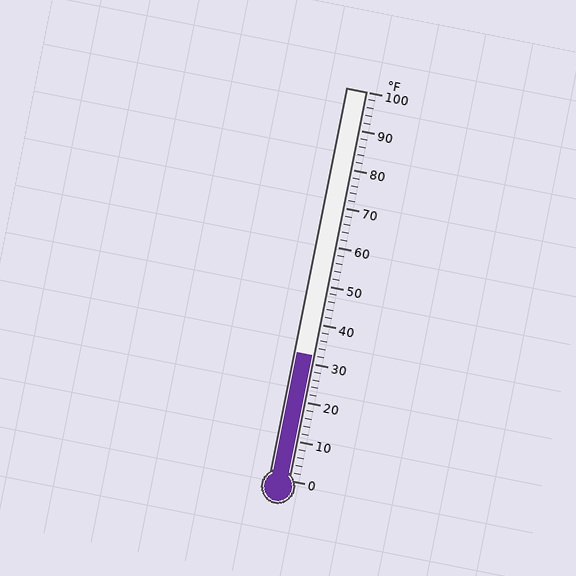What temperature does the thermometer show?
The thermometer shows approximately 32°F.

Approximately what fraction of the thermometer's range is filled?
The thermometer is filled to approximately 30% of its range.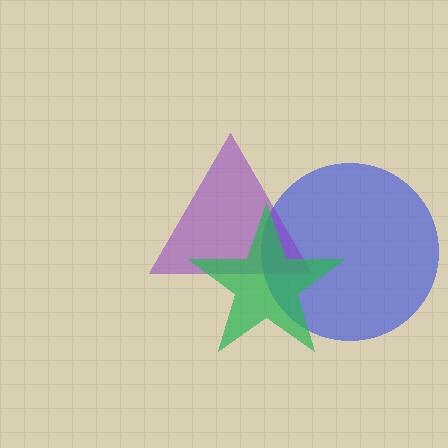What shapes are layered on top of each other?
The layered shapes are: a blue circle, a purple triangle, a green star.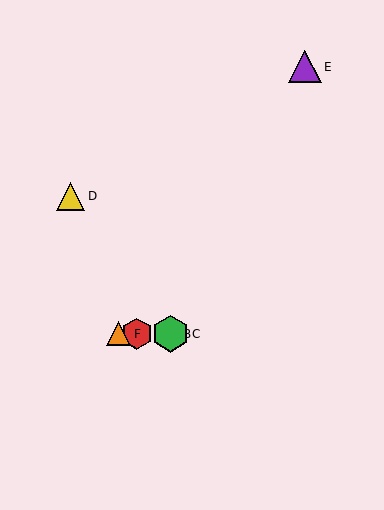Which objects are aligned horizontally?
Objects A, B, C, F are aligned horizontally.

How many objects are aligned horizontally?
4 objects (A, B, C, F) are aligned horizontally.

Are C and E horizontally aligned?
No, C is at y≈334 and E is at y≈67.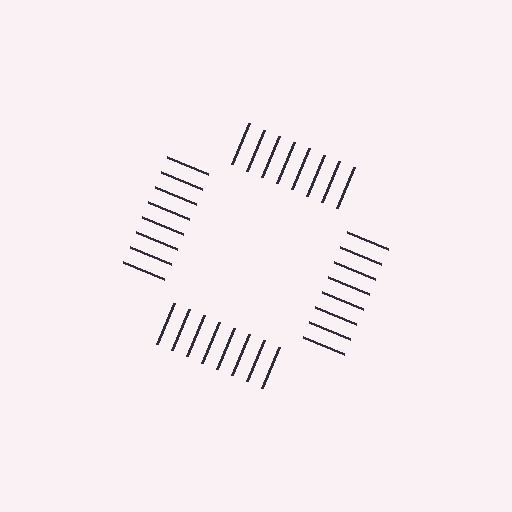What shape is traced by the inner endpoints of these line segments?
An illusory square — the line segments terminate on its edges but no continuous stroke is drawn.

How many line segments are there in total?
32 — 8 along each of the 4 edges.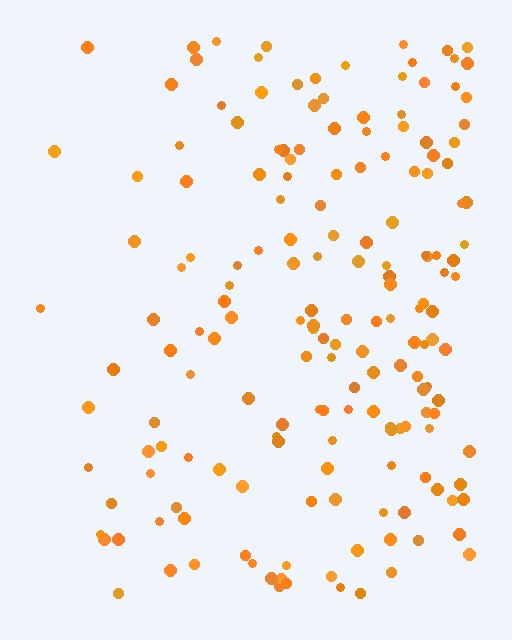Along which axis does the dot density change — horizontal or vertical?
Horizontal.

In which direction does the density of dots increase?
From left to right, with the right side densest.